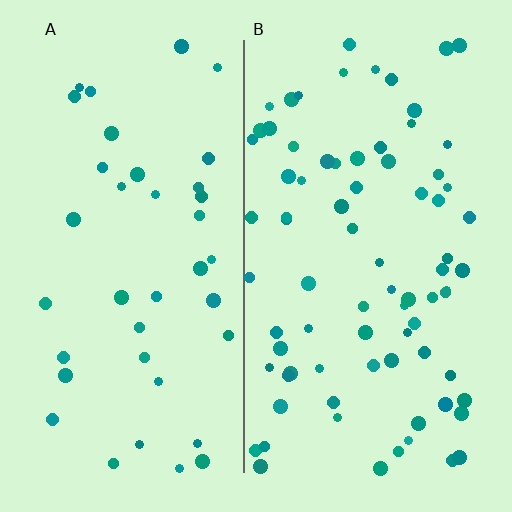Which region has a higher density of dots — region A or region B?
B (the right).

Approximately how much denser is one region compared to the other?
Approximately 2.1× — region B over region A.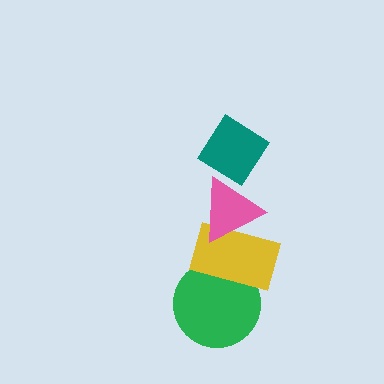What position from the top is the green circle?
The green circle is 4th from the top.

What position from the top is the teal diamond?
The teal diamond is 1st from the top.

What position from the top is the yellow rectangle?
The yellow rectangle is 3rd from the top.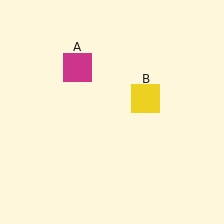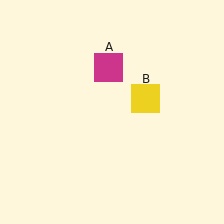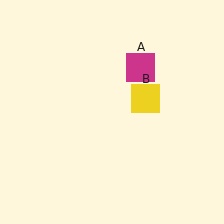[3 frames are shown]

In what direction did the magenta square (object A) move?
The magenta square (object A) moved right.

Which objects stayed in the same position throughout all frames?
Yellow square (object B) remained stationary.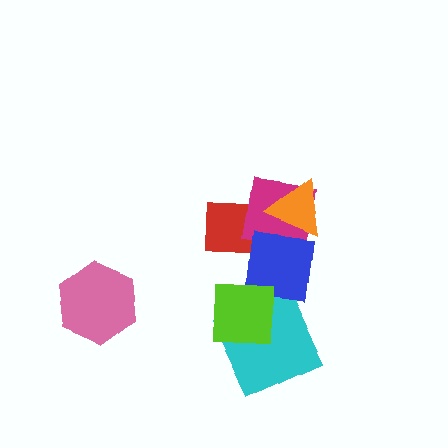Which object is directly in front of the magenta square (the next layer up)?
The blue square is directly in front of the magenta square.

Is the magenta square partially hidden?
Yes, it is partially covered by another shape.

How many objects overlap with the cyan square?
1 object overlaps with the cyan square.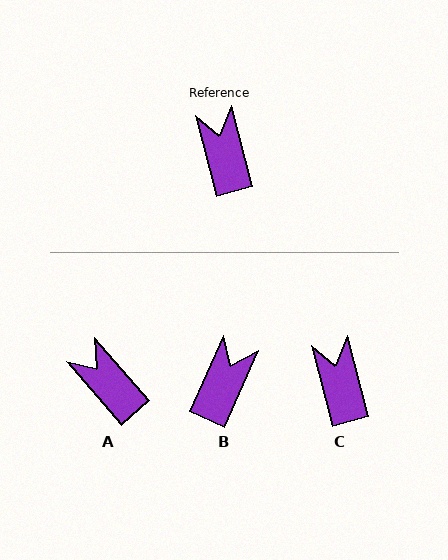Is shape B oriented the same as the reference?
No, it is off by about 39 degrees.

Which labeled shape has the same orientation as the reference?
C.